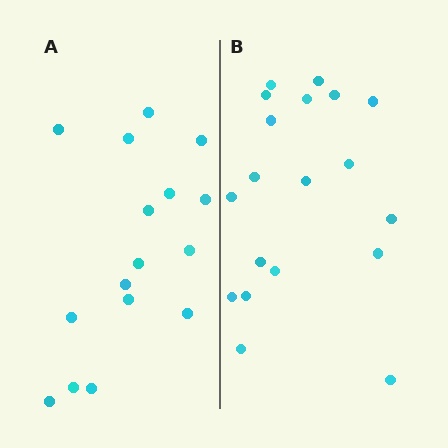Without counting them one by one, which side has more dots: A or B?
Region B (the right region) has more dots.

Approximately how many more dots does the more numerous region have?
Region B has just a few more — roughly 2 or 3 more dots than region A.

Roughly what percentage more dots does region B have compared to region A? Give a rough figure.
About 20% more.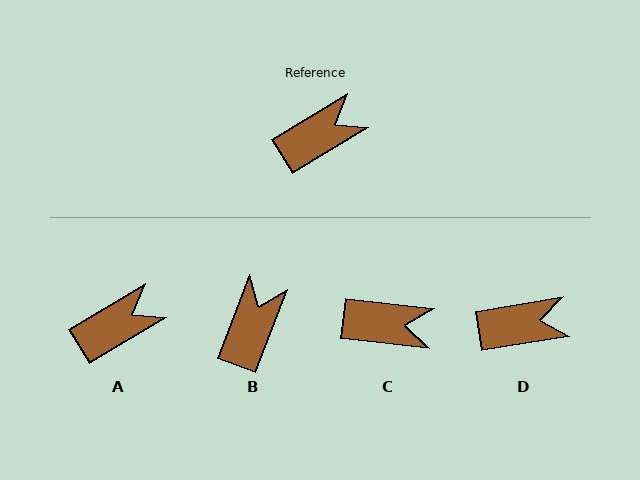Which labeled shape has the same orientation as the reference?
A.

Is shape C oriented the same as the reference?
No, it is off by about 37 degrees.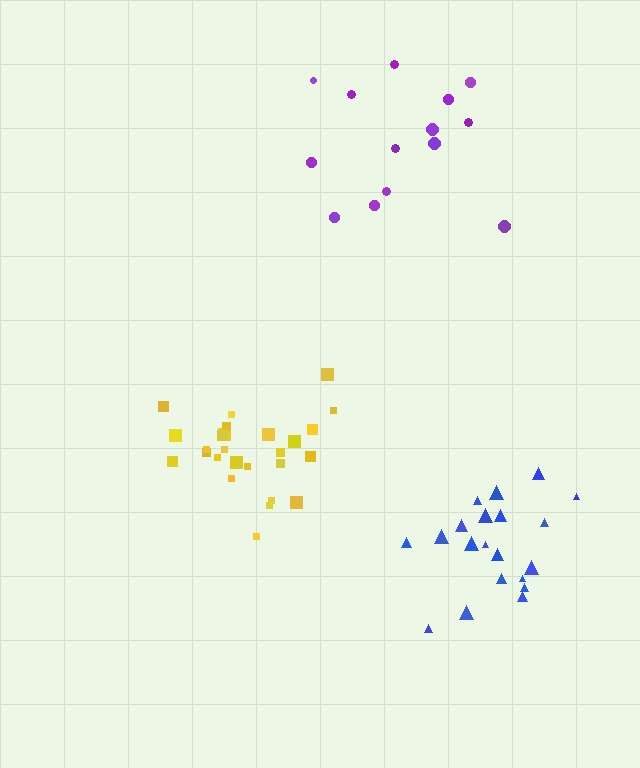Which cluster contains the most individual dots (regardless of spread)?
Yellow (26).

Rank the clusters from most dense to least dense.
yellow, blue, purple.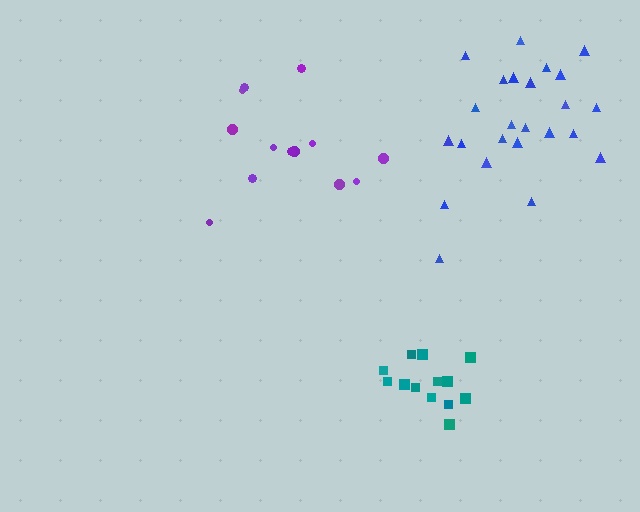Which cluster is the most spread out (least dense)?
Purple.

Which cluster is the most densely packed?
Teal.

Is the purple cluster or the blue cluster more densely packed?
Blue.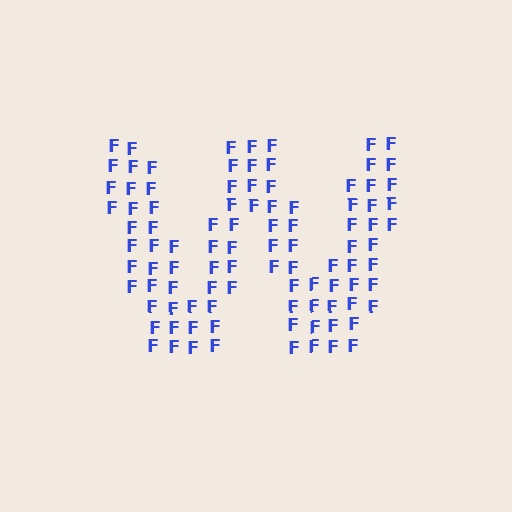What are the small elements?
The small elements are letter F's.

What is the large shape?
The large shape is the letter W.